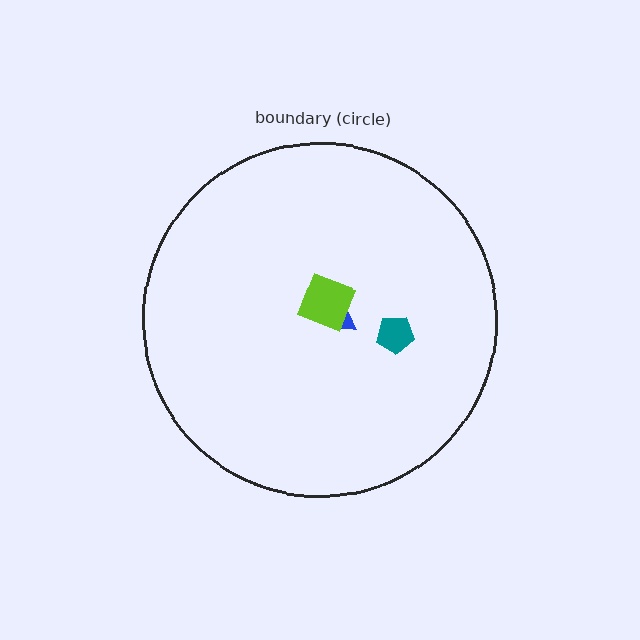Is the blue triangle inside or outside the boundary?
Inside.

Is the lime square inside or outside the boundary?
Inside.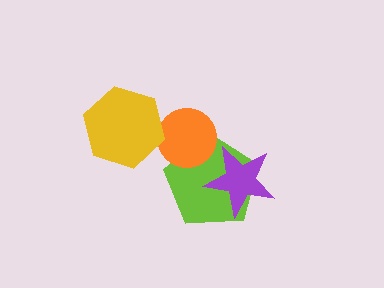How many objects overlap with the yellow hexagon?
1 object overlaps with the yellow hexagon.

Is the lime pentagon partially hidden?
Yes, it is partially covered by another shape.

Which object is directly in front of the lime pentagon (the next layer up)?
The purple star is directly in front of the lime pentagon.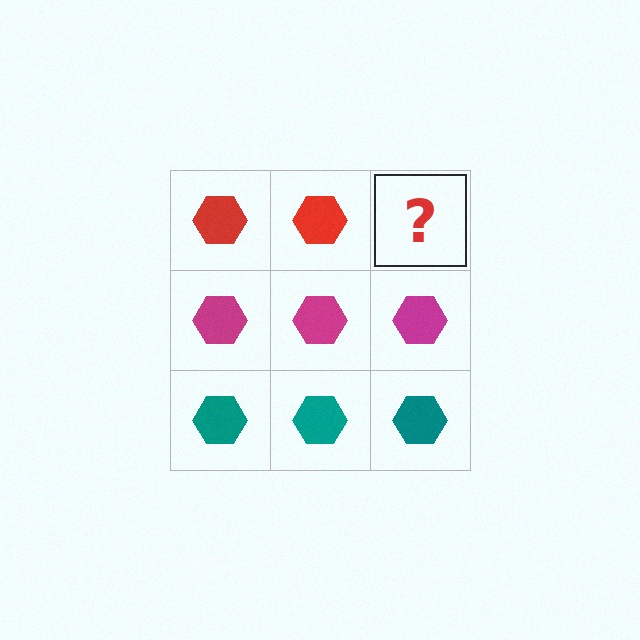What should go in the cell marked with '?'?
The missing cell should contain a red hexagon.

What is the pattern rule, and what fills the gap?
The rule is that each row has a consistent color. The gap should be filled with a red hexagon.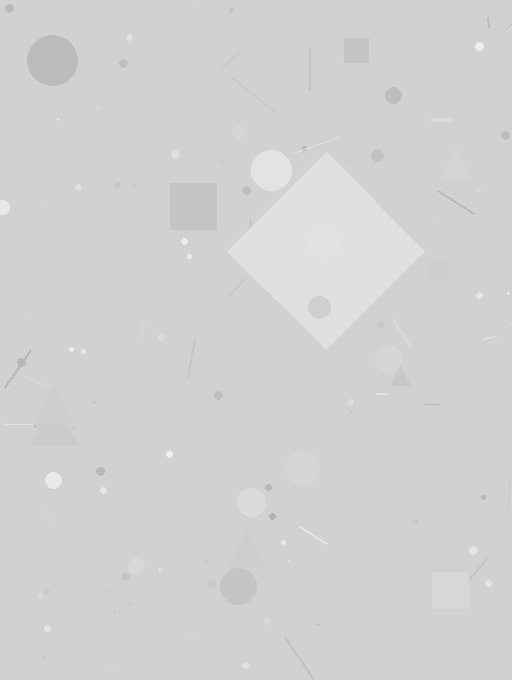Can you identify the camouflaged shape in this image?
The camouflaged shape is a diamond.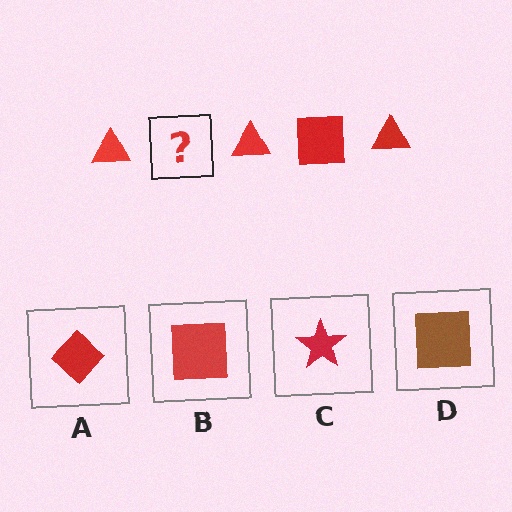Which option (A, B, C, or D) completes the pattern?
B.